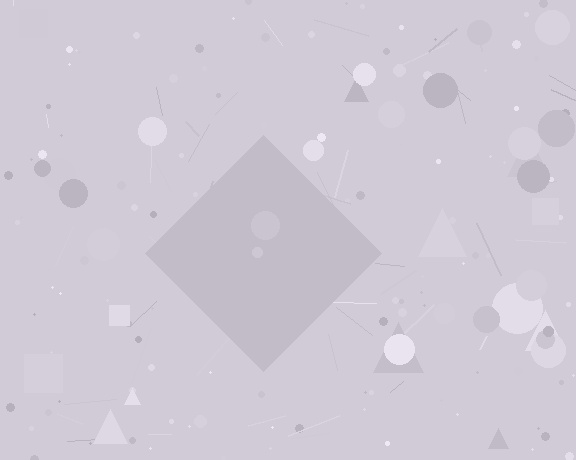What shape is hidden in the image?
A diamond is hidden in the image.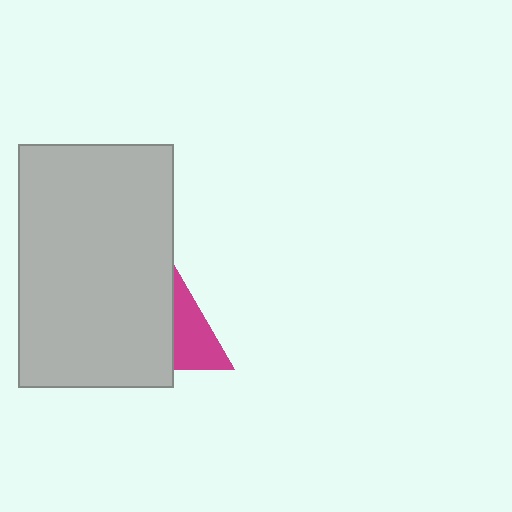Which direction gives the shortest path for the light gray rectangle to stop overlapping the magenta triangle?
Moving left gives the shortest separation.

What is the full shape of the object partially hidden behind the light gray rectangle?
The partially hidden object is a magenta triangle.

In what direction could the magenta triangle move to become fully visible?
The magenta triangle could move right. That would shift it out from behind the light gray rectangle entirely.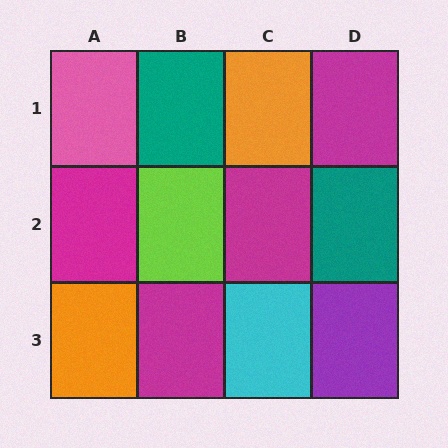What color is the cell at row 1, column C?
Orange.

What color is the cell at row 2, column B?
Lime.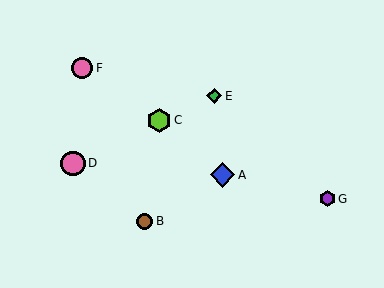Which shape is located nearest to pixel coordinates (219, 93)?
The green diamond (labeled E) at (214, 96) is nearest to that location.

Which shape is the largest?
The blue diamond (labeled A) is the largest.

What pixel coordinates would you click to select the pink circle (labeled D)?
Click at (73, 163) to select the pink circle D.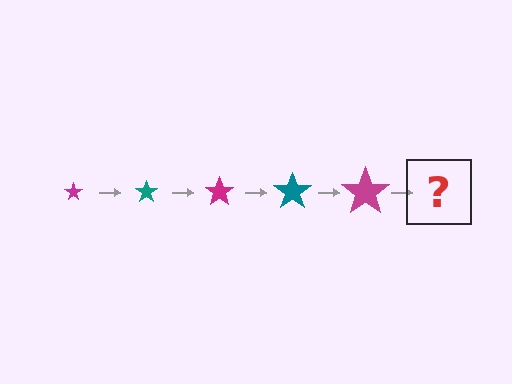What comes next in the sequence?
The next element should be a teal star, larger than the previous one.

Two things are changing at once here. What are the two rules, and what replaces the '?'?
The two rules are that the star grows larger each step and the color cycles through magenta and teal. The '?' should be a teal star, larger than the previous one.